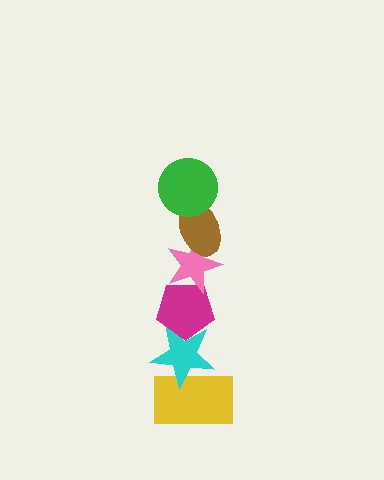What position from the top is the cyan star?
The cyan star is 5th from the top.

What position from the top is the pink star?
The pink star is 3rd from the top.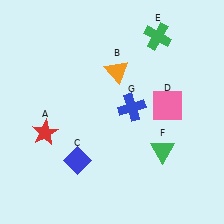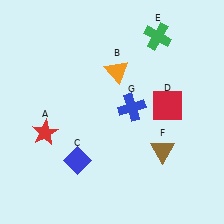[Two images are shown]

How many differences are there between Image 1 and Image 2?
There are 2 differences between the two images.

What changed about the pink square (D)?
In Image 1, D is pink. In Image 2, it changed to red.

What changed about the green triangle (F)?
In Image 1, F is green. In Image 2, it changed to brown.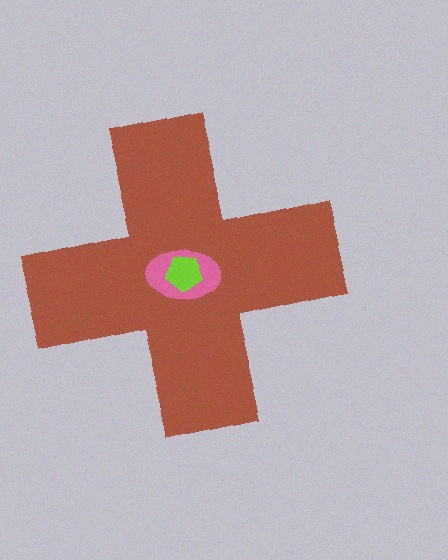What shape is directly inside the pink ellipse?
The lime pentagon.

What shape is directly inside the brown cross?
The pink ellipse.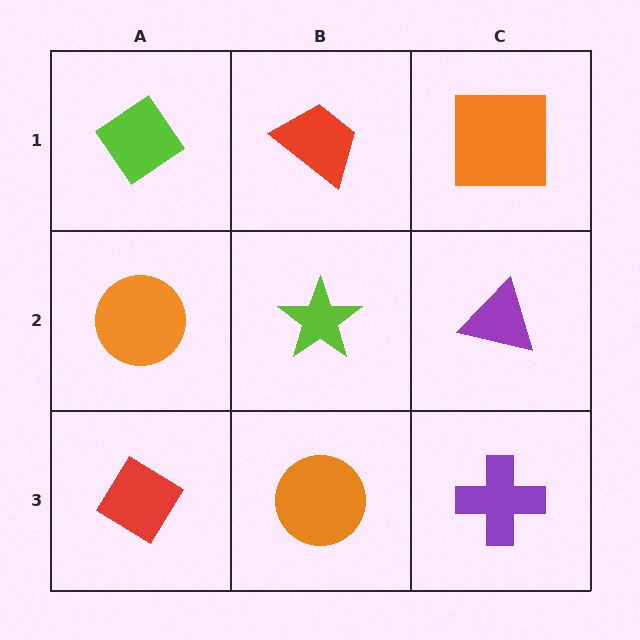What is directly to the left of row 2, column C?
A lime star.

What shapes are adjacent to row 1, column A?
An orange circle (row 2, column A), a red trapezoid (row 1, column B).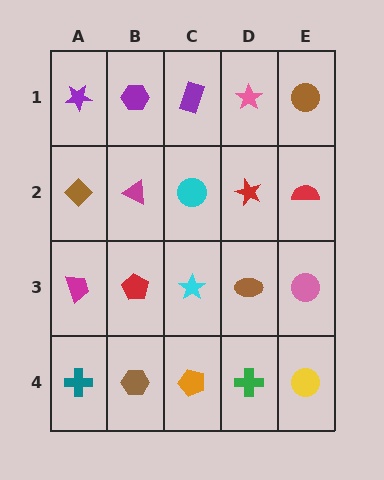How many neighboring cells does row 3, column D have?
4.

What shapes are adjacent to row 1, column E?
A red semicircle (row 2, column E), a pink star (row 1, column D).